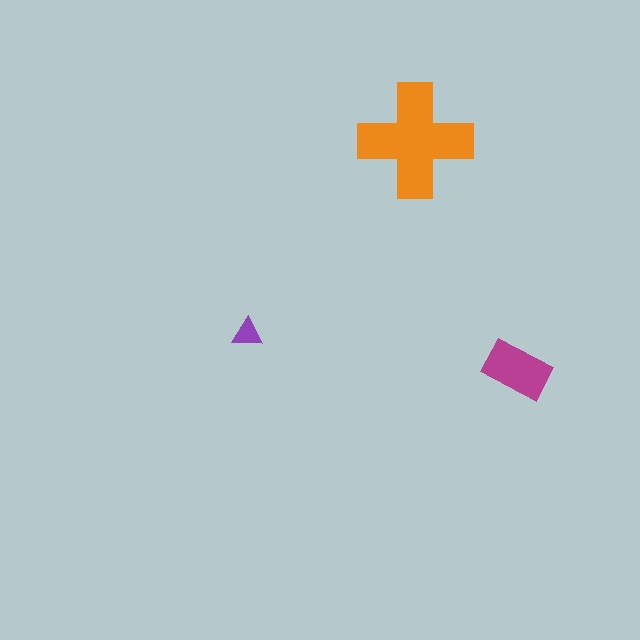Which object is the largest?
The orange cross.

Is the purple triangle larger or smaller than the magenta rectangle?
Smaller.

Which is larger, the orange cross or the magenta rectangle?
The orange cross.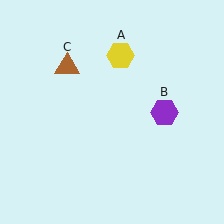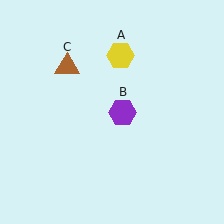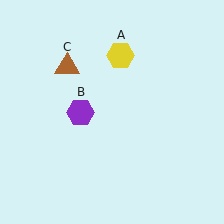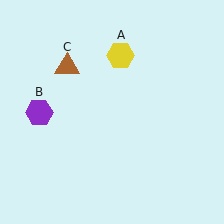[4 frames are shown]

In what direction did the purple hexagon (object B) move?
The purple hexagon (object B) moved left.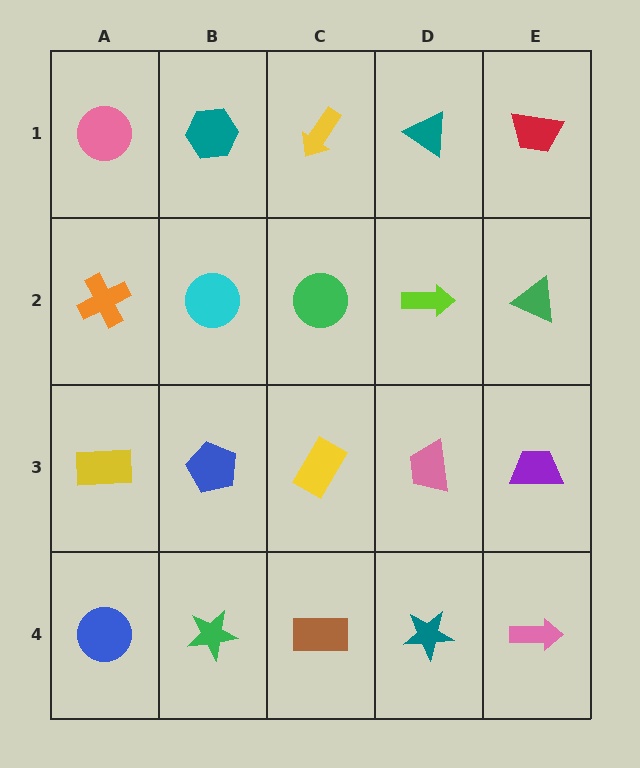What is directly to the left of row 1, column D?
A yellow arrow.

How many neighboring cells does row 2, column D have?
4.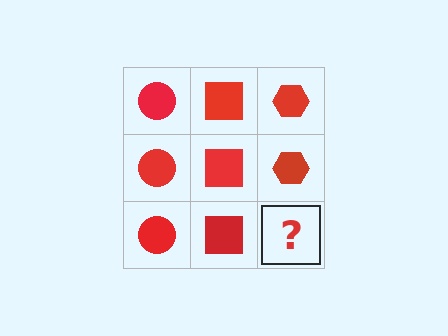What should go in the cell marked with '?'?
The missing cell should contain a red hexagon.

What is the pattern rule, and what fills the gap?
The rule is that each column has a consistent shape. The gap should be filled with a red hexagon.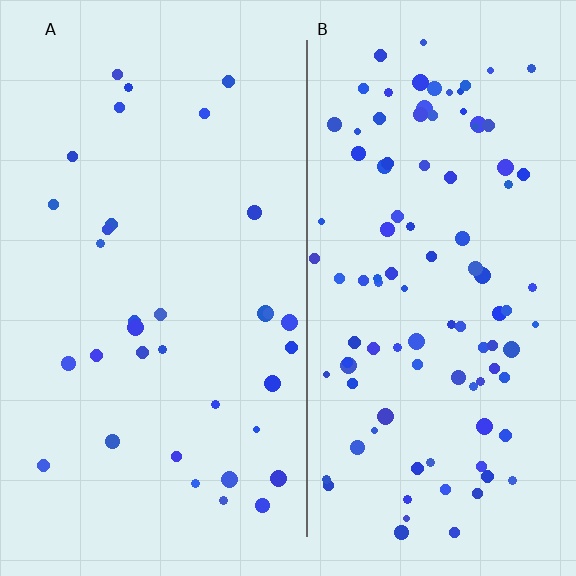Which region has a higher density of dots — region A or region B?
B (the right).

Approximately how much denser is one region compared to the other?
Approximately 3.0× — region B over region A.